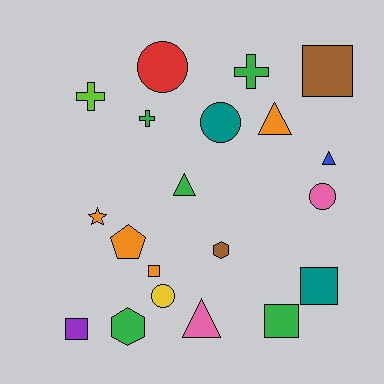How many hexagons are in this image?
There are 2 hexagons.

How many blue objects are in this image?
There is 1 blue object.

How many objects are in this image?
There are 20 objects.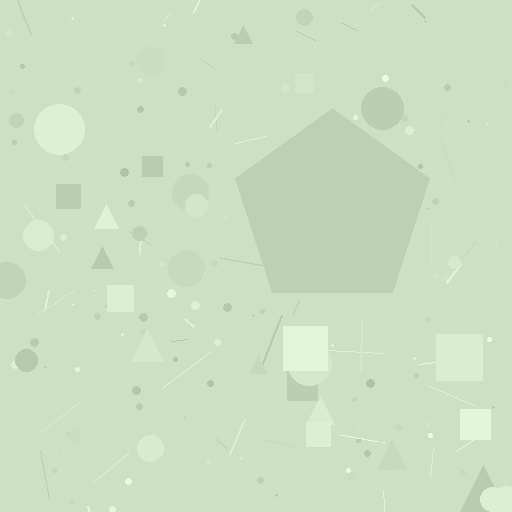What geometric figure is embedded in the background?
A pentagon is embedded in the background.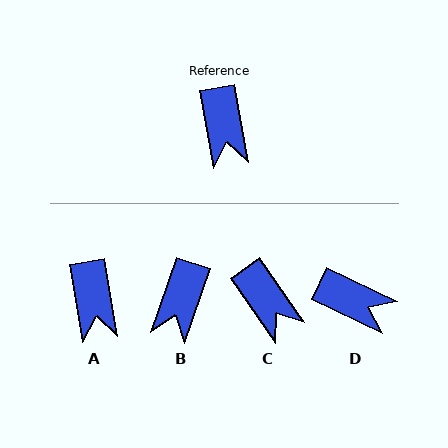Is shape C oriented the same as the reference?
No, it is off by about 25 degrees.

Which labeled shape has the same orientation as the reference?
A.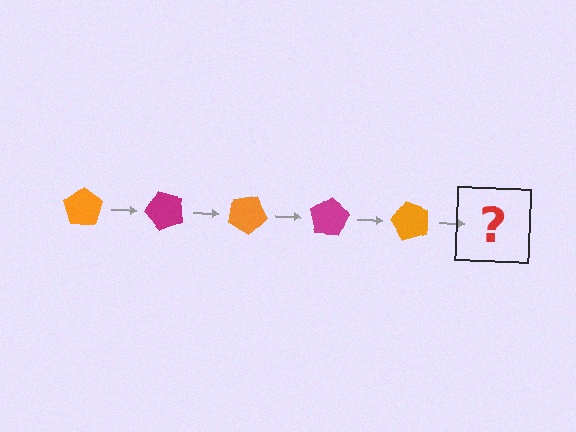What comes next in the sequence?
The next element should be a magenta pentagon, rotated 250 degrees from the start.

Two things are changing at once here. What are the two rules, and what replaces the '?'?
The two rules are that it rotates 50 degrees each step and the color cycles through orange and magenta. The '?' should be a magenta pentagon, rotated 250 degrees from the start.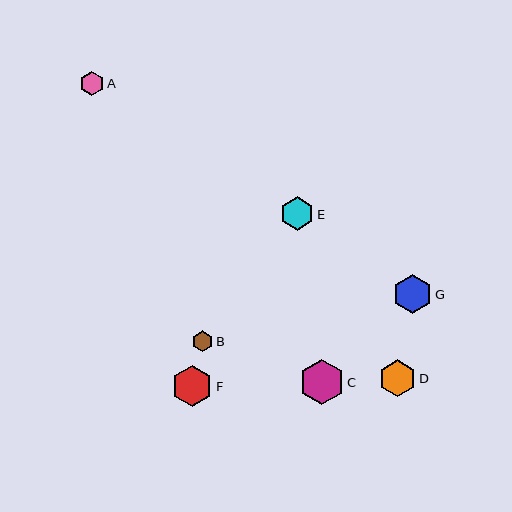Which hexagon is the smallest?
Hexagon B is the smallest with a size of approximately 21 pixels.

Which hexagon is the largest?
Hexagon C is the largest with a size of approximately 45 pixels.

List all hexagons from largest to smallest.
From largest to smallest: C, F, G, D, E, A, B.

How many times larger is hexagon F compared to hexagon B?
Hexagon F is approximately 2.0 times the size of hexagon B.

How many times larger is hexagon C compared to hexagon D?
Hexagon C is approximately 1.2 times the size of hexagon D.